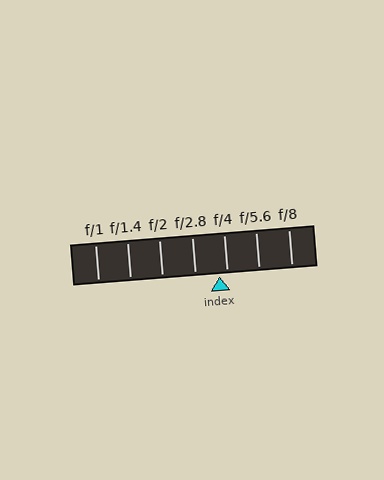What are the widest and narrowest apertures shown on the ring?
The widest aperture shown is f/1 and the narrowest is f/8.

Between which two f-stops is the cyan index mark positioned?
The index mark is between f/2.8 and f/4.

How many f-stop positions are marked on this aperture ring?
There are 7 f-stop positions marked.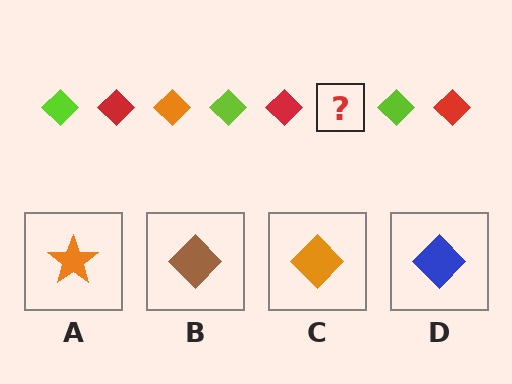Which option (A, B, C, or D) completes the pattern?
C.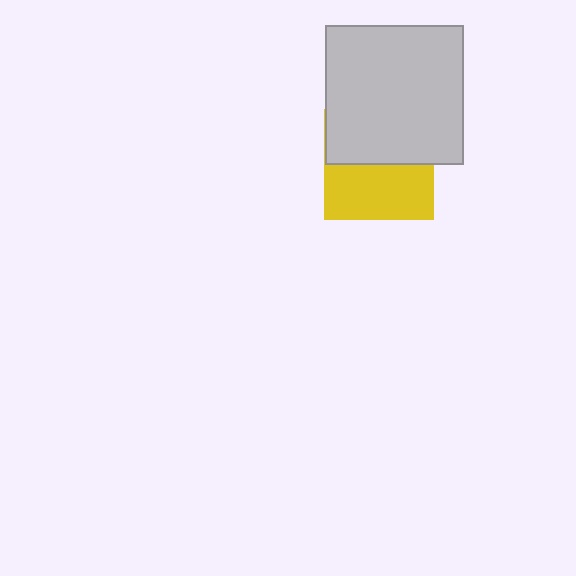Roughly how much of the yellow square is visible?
About half of it is visible (roughly 50%).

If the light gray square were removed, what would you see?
You would see the complete yellow square.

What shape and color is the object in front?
The object in front is a light gray square.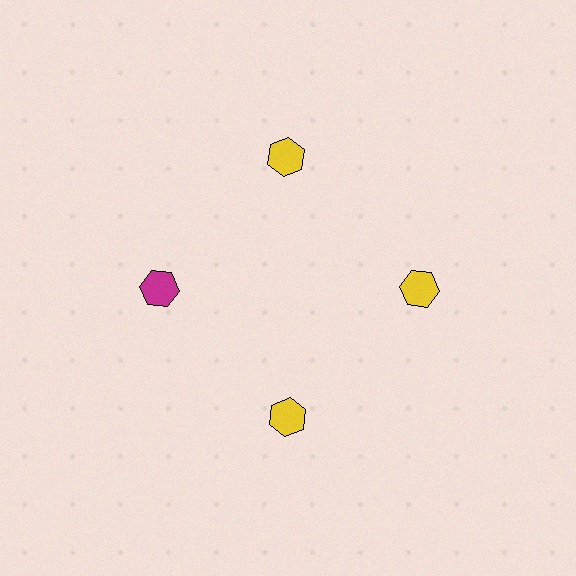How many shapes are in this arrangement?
There are 4 shapes arranged in a ring pattern.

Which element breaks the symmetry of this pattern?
The magenta hexagon at roughly the 9 o'clock position breaks the symmetry. All other shapes are yellow hexagons.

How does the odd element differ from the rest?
It has a different color: magenta instead of yellow.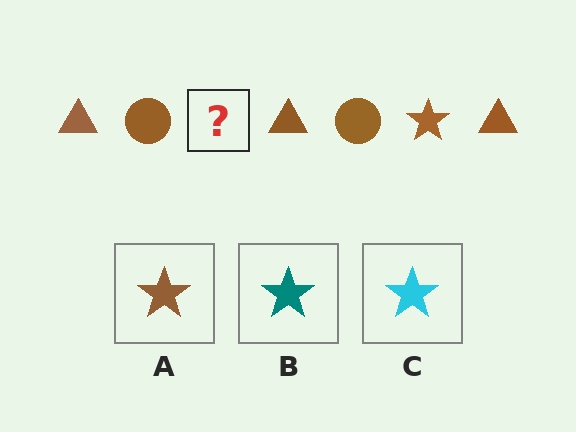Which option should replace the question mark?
Option A.